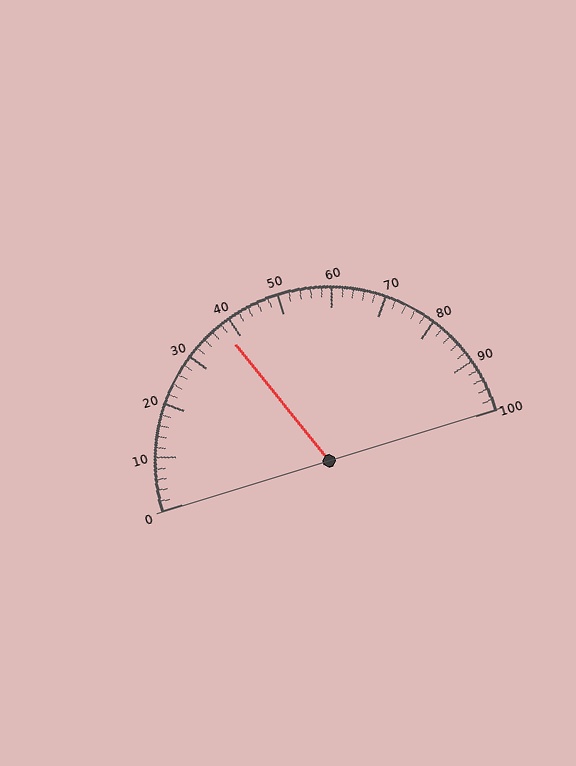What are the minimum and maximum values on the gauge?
The gauge ranges from 0 to 100.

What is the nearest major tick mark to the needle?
The nearest major tick mark is 40.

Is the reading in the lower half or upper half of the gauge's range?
The reading is in the lower half of the range (0 to 100).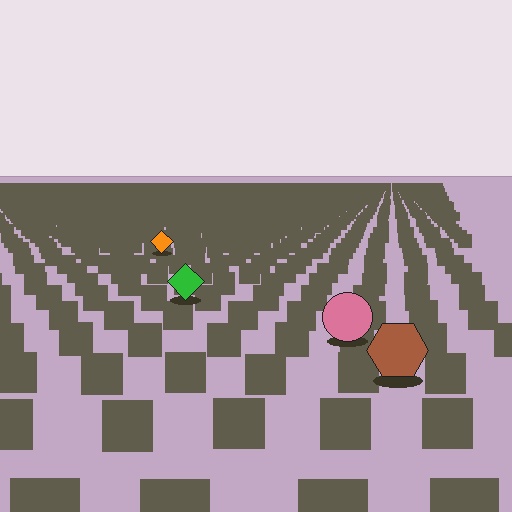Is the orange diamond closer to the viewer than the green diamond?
No. The green diamond is closer — you can tell from the texture gradient: the ground texture is coarser near it.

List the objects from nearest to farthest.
From nearest to farthest: the brown hexagon, the pink circle, the green diamond, the orange diamond.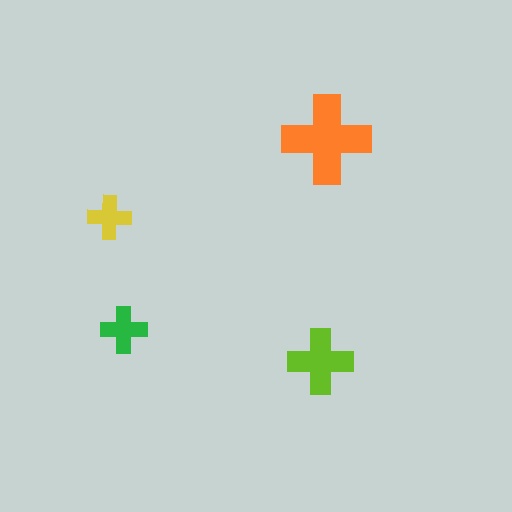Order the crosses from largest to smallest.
the orange one, the lime one, the green one, the yellow one.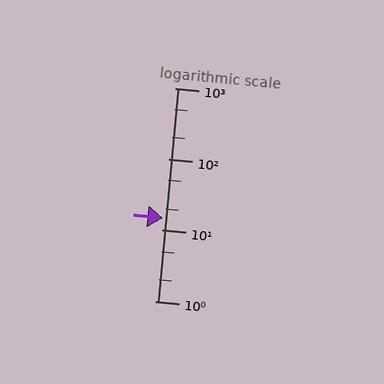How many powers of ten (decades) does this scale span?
The scale spans 3 decades, from 1 to 1000.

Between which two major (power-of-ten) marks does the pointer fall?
The pointer is between 10 and 100.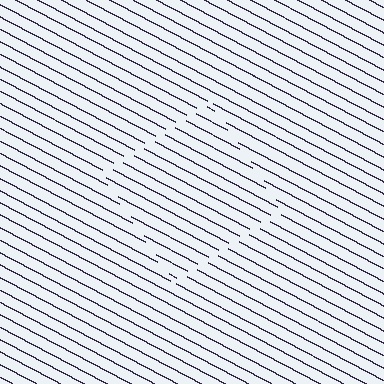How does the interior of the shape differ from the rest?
The interior of the shape contains the same grating, shifted by half a period — the contour is defined by the phase discontinuity where line-ends from the inner and outer gratings abut.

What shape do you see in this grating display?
An illusory square. The interior of the shape contains the same grating, shifted by half a period — the contour is defined by the phase discontinuity where line-ends from the inner and outer gratings abut.